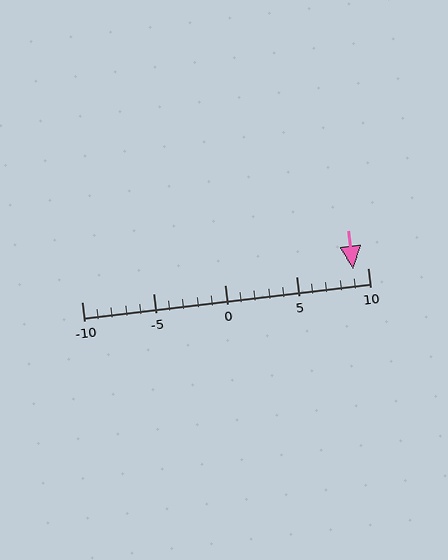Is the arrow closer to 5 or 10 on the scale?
The arrow is closer to 10.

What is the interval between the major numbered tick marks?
The major tick marks are spaced 5 units apart.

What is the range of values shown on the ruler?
The ruler shows values from -10 to 10.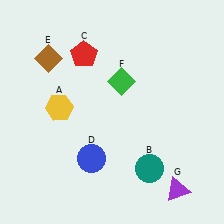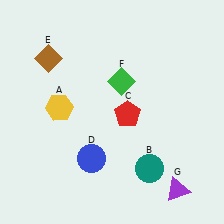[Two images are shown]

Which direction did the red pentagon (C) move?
The red pentagon (C) moved down.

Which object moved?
The red pentagon (C) moved down.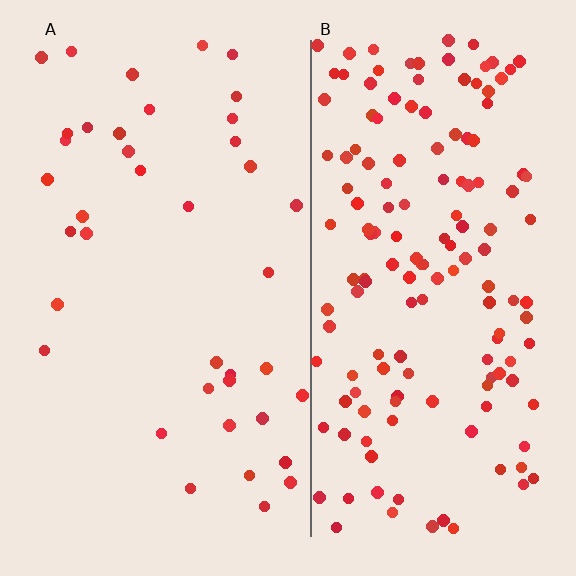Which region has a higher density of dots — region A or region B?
B (the right).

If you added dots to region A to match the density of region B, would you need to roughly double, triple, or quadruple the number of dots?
Approximately quadruple.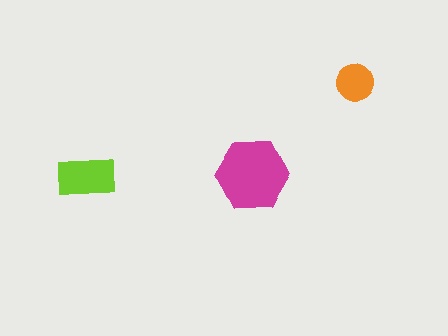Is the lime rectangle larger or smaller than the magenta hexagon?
Smaller.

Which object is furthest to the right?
The orange circle is rightmost.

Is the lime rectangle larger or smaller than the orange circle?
Larger.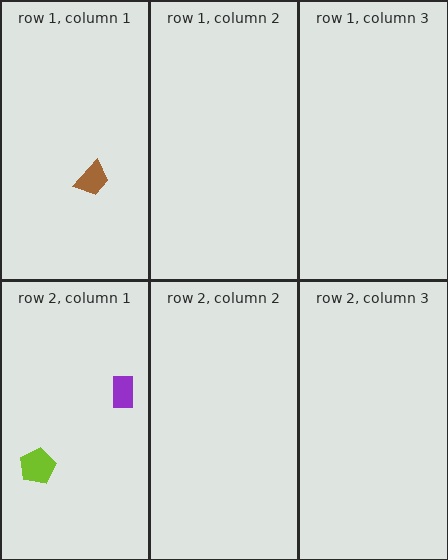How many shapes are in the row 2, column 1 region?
2.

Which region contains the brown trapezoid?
The row 1, column 1 region.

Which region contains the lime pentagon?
The row 2, column 1 region.